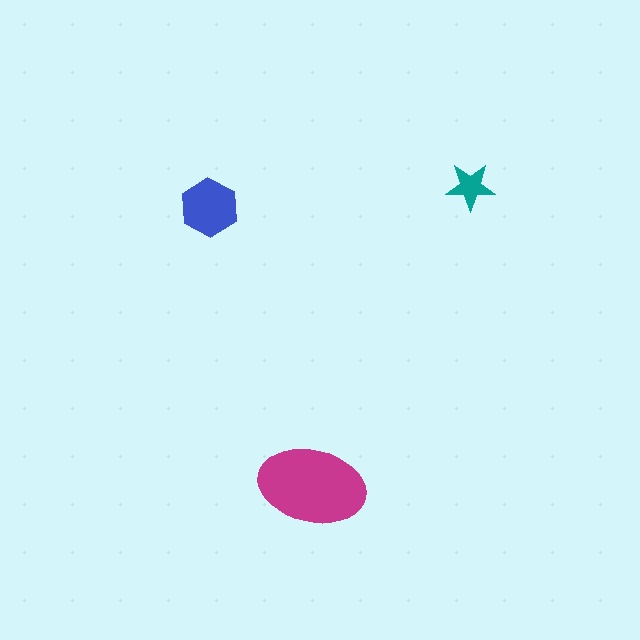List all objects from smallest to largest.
The teal star, the blue hexagon, the magenta ellipse.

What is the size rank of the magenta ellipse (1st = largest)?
1st.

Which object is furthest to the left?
The blue hexagon is leftmost.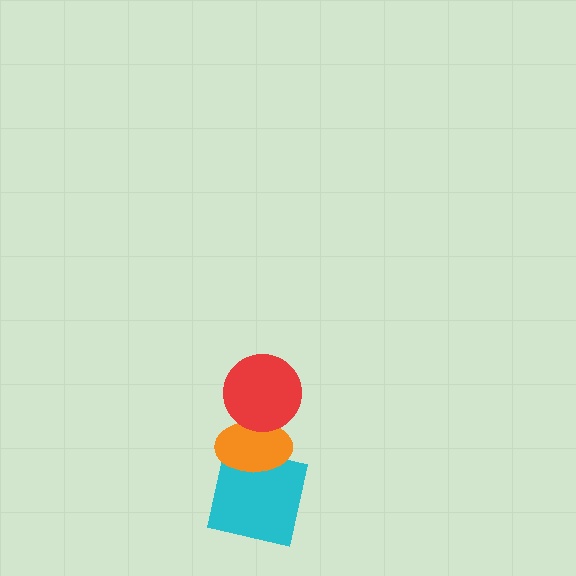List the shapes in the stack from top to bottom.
From top to bottom: the red circle, the orange ellipse, the cyan square.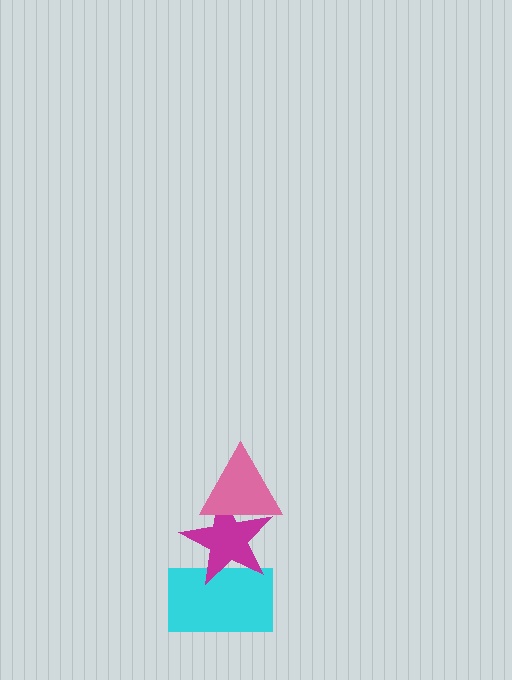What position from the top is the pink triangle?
The pink triangle is 1st from the top.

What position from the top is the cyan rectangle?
The cyan rectangle is 3rd from the top.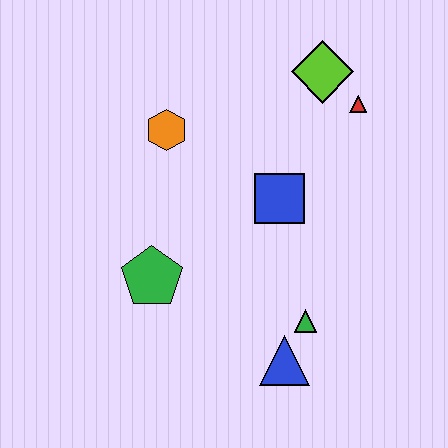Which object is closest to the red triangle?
The lime diamond is closest to the red triangle.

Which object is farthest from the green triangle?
The lime diamond is farthest from the green triangle.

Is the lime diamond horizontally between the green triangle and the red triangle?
Yes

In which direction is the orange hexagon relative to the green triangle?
The orange hexagon is above the green triangle.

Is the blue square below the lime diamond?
Yes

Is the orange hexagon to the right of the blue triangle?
No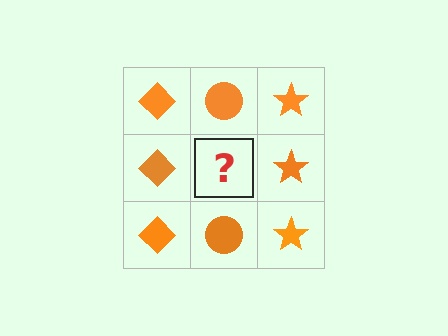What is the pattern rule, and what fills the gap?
The rule is that each column has a consistent shape. The gap should be filled with an orange circle.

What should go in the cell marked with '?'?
The missing cell should contain an orange circle.